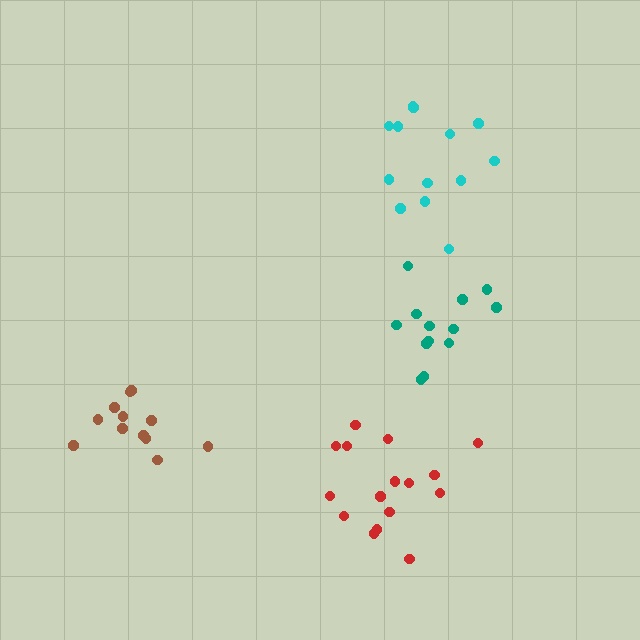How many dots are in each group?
Group 1: 13 dots, Group 2: 12 dots, Group 3: 13 dots, Group 4: 16 dots (54 total).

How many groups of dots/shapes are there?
There are 4 groups.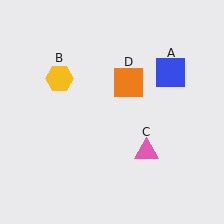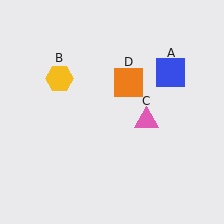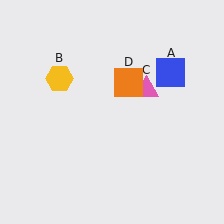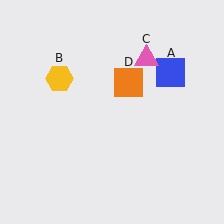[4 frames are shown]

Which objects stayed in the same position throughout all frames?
Blue square (object A) and yellow hexagon (object B) and orange square (object D) remained stationary.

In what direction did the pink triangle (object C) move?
The pink triangle (object C) moved up.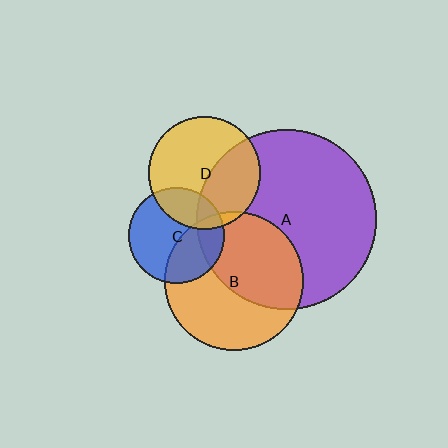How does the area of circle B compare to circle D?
Approximately 1.5 times.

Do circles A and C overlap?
Yes.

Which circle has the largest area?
Circle A (purple).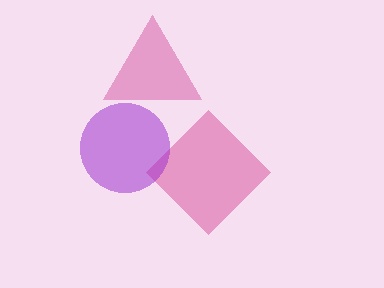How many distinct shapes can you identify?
There are 3 distinct shapes: a magenta triangle, a pink diamond, a purple circle.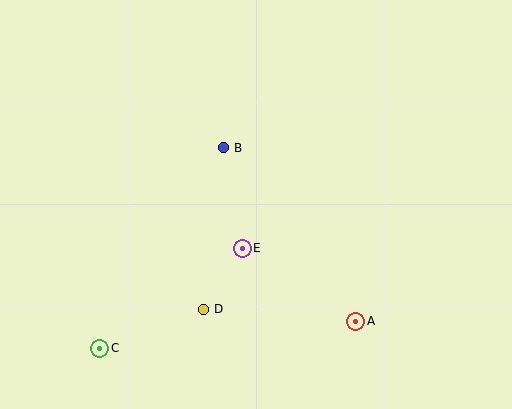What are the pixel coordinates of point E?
Point E is at (242, 248).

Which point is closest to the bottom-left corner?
Point C is closest to the bottom-left corner.